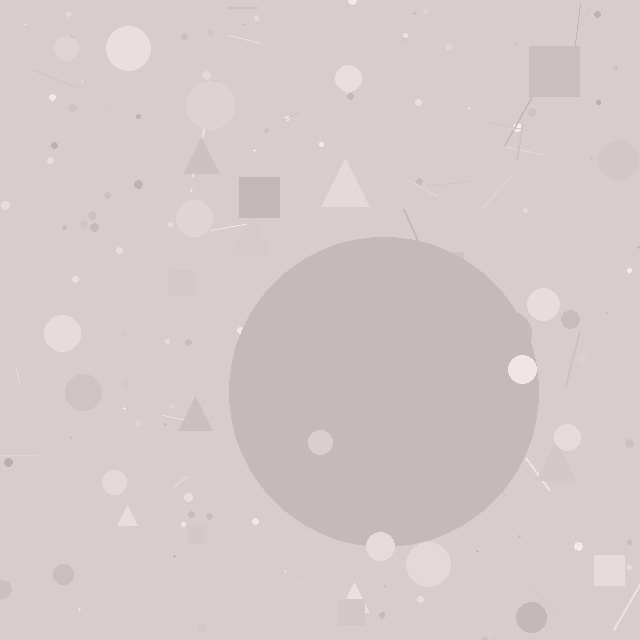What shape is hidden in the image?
A circle is hidden in the image.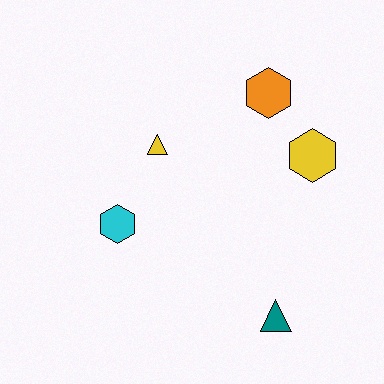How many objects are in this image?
There are 5 objects.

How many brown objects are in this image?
There are no brown objects.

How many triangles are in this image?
There are 2 triangles.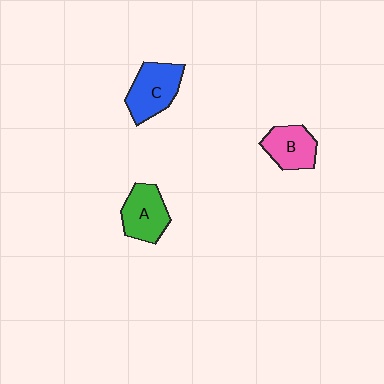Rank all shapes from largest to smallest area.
From largest to smallest: C (blue), A (green), B (pink).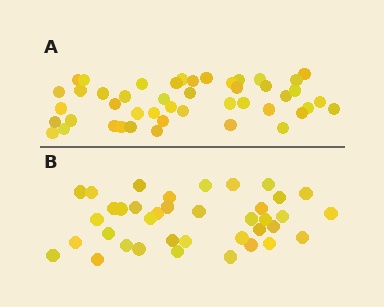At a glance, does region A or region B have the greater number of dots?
Region A (the top region) has more dots.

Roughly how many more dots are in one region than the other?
Region A has roughly 8 or so more dots than region B.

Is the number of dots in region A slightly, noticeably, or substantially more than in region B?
Region A has only slightly more — the two regions are fairly close. The ratio is roughly 1.2 to 1.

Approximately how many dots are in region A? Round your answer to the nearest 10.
About 50 dots. (The exact count is 46, which rounds to 50.)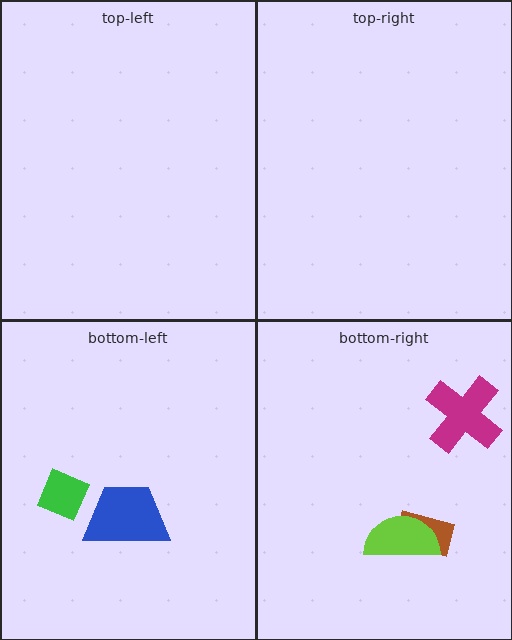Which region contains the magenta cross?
The bottom-right region.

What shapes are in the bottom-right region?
The magenta cross, the brown rectangle, the lime semicircle.